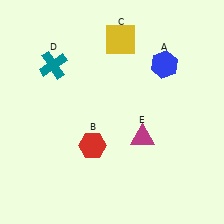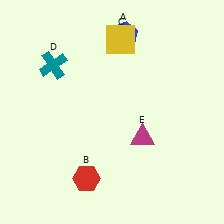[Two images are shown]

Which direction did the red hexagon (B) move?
The red hexagon (B) moved down.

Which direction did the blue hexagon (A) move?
The blue hexagon (A) moved left.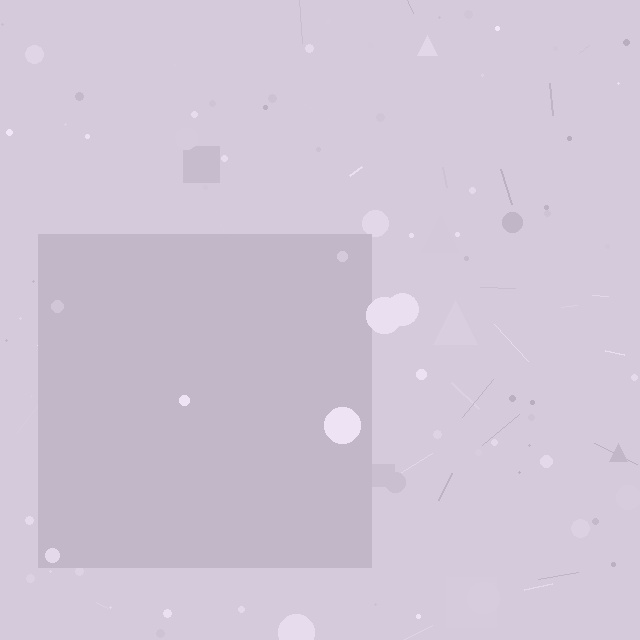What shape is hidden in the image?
A square is hidden in the image.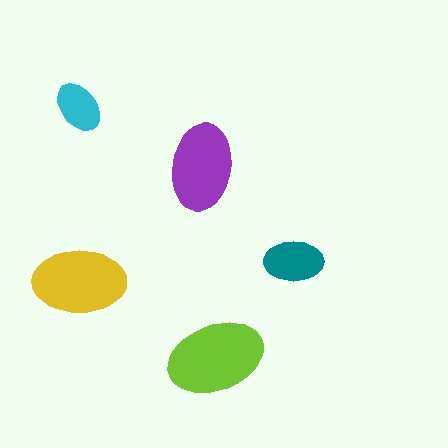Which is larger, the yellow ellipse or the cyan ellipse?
The yellow one.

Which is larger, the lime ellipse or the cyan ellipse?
The lime one.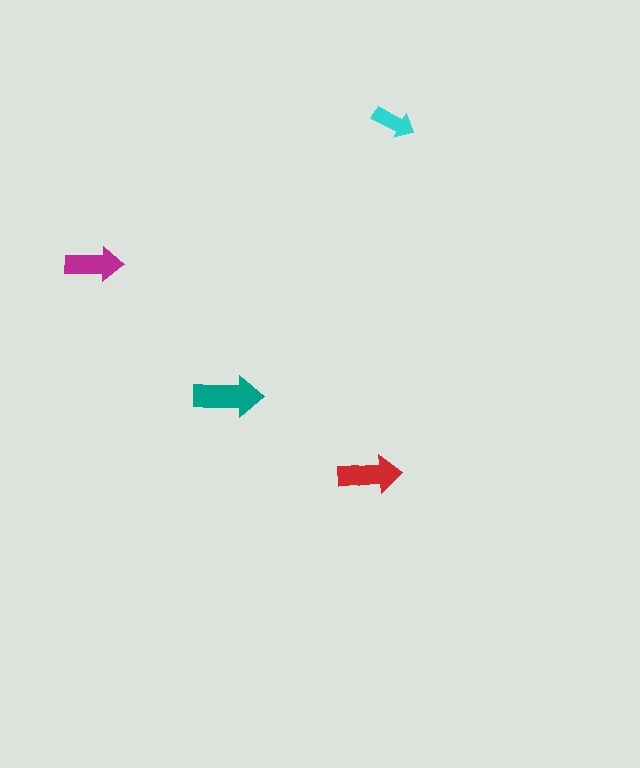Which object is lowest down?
The red arrow is bottommost.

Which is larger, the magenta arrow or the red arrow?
The red one.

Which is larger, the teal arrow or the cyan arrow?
The teal one.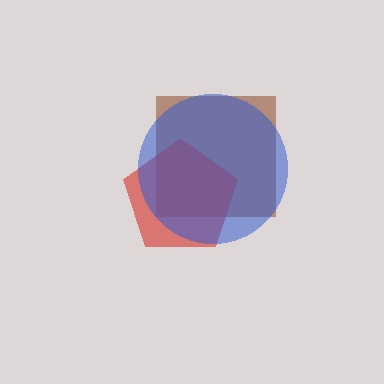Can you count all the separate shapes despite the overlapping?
Yes, there are 3 separate shapes.